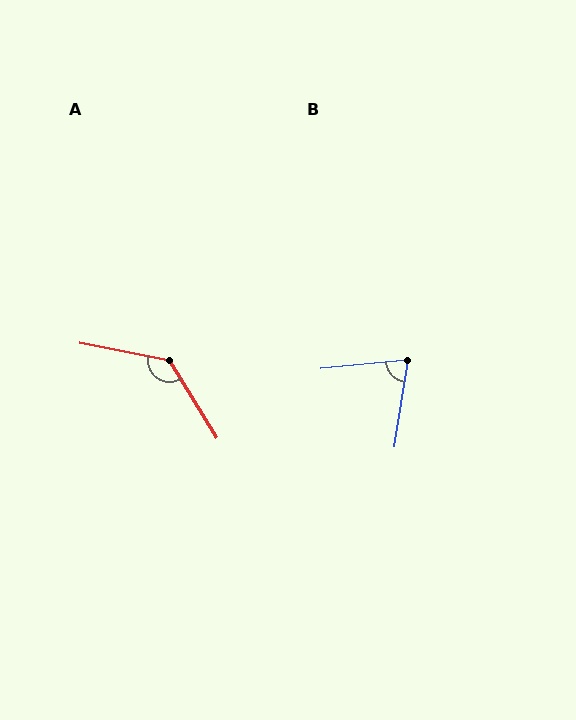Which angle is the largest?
A, at approximately 132 degrees.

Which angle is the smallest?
B, at approximately 76 degrees.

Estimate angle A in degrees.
Approximately 132 degrees.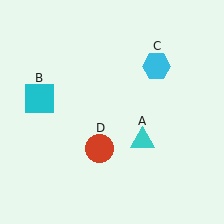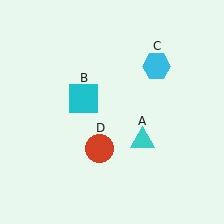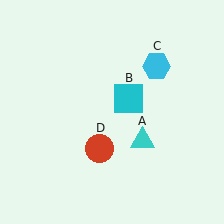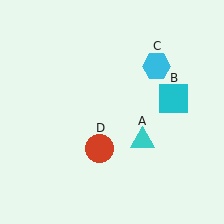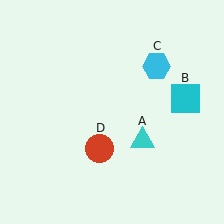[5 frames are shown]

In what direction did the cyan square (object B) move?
The cyan square (object B) moved right.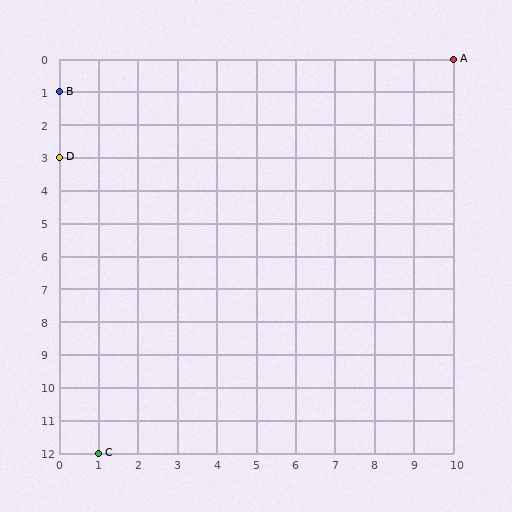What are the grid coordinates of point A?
Point A is at grid coordinates (10, 0).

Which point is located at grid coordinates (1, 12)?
Point C is at (1, 12).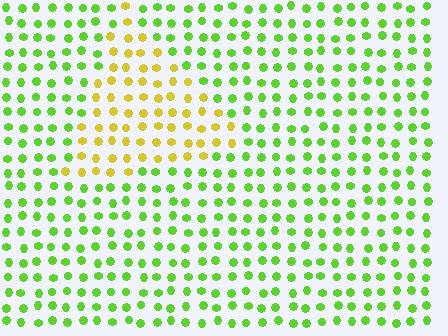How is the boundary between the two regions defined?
The boundary is defined purely by a slight shift in hue (about 47 degrees). Spacing, size, and orientation are identical on both sides.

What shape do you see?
I see a triangle.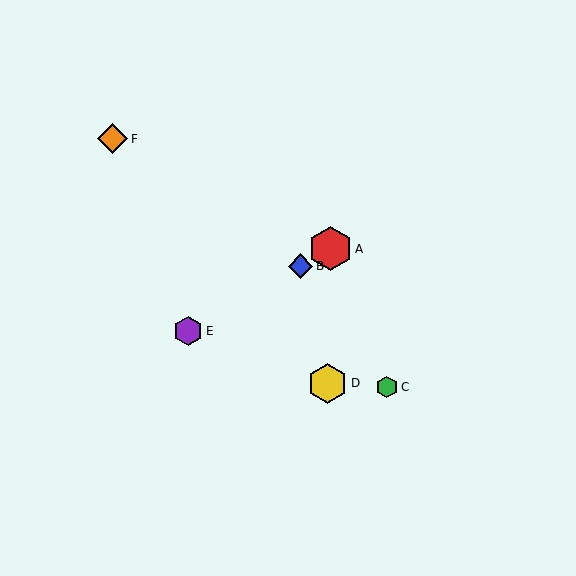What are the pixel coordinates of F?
Object F is at (113, 139).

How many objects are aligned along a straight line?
3 objects (A, B, E) are aligned along a straight line.